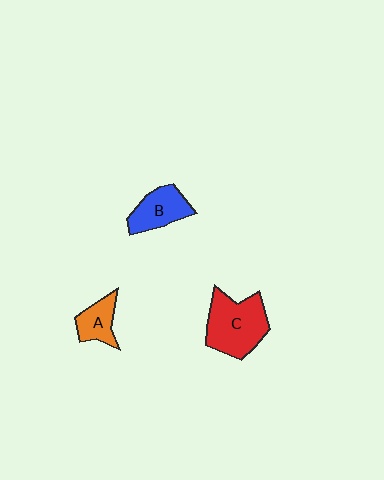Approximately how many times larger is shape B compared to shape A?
Approximately 1.3 times.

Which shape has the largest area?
Shape C (red).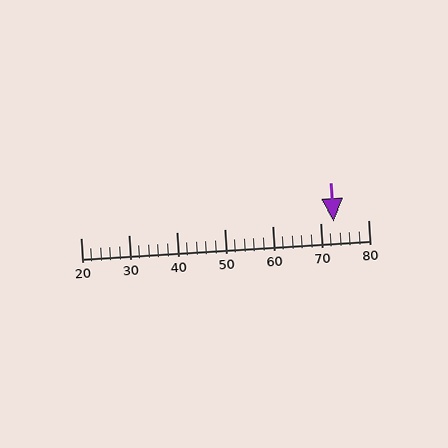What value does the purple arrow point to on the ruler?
The purple arrow points to approximately 73.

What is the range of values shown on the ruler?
The ruler shows values from 20 to 80.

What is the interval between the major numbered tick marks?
The major tick marks are spaced 10 units apart.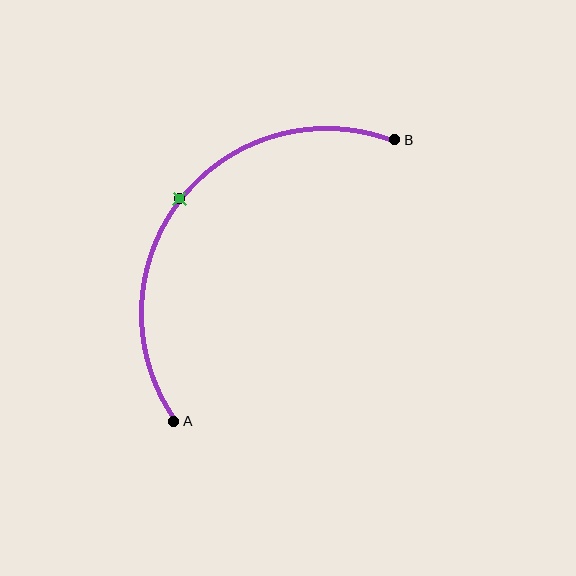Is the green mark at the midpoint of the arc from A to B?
Yes. The green mark lies on the arc at equal arc-length from both A and B — it is the arc midpoint.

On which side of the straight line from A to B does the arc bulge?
The arc bulges above and to the left of the straight line connecting A and B.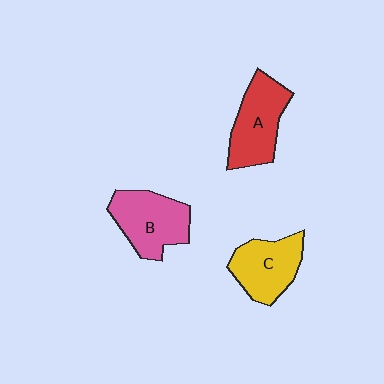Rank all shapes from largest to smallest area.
From largest to smallest: B (pink), A (red), C (yellow).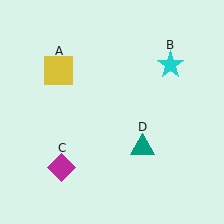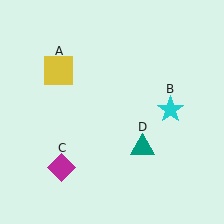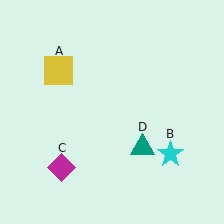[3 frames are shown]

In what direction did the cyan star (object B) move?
The cyan star (object B) moved down.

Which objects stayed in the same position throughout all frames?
Yellow square (object A) and magenta diamond (object C) and teal triangle (object D) remained stationary.